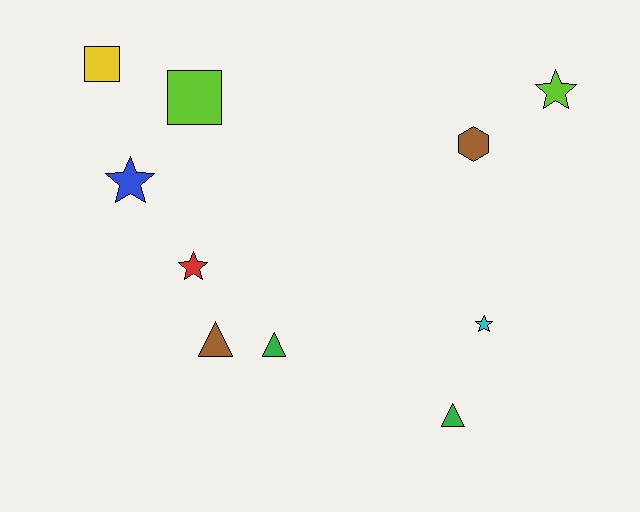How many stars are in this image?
There are 4 stars.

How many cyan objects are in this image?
There is 1 cyan object.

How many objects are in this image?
There are 10 objects.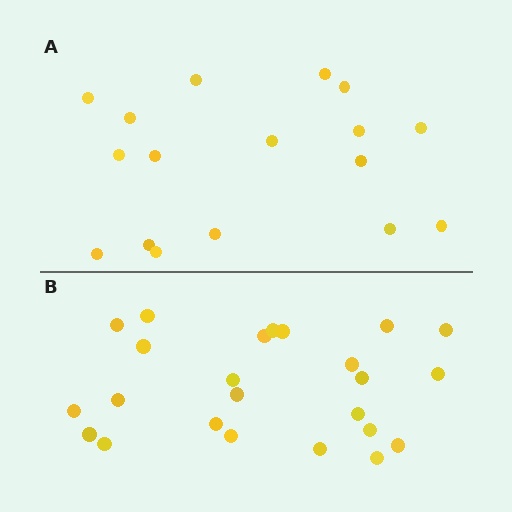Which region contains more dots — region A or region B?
Region B (the bottom region) has more dots.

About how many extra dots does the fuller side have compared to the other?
Region B has roughly 8 or so more dots than region A.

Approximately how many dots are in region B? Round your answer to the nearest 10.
About 20 dots. (The exact count is 24, which rounds to 20.)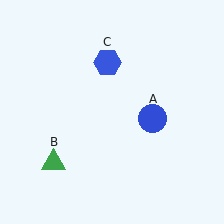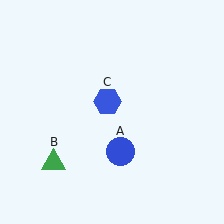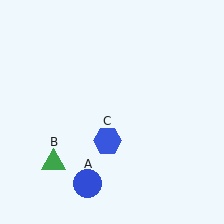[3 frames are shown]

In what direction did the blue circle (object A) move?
The blue circle (object A) moved down and to the left.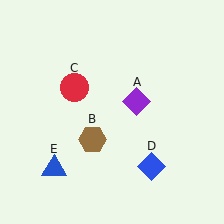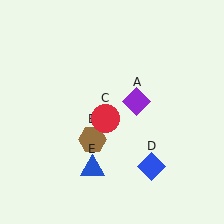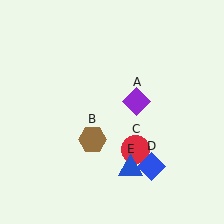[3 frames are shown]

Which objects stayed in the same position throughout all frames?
Purple diamond (object A) and brown hexagon (object B) and blue diamond (object D) remained stationary.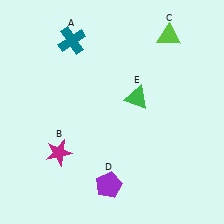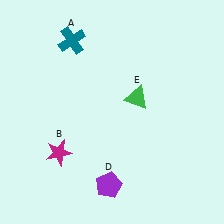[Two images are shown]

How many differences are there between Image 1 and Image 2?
There is 1 difference between the two images.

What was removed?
The lime triangle (C) was removed in Image 2.